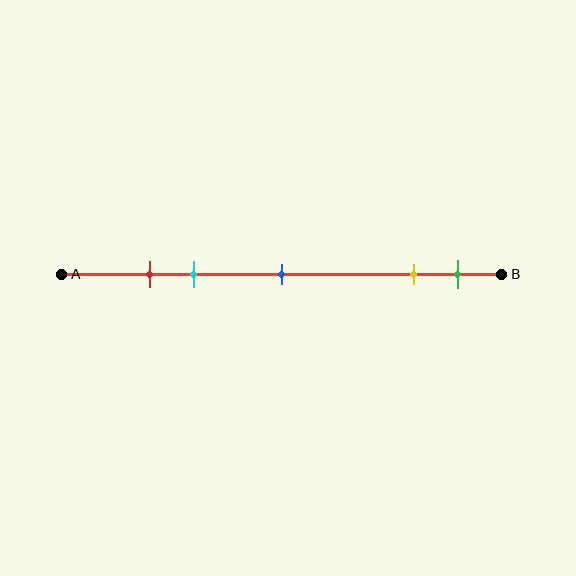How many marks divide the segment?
There are 5 marks dividing the segment.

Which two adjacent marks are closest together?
The red and cyan marks are the closest adjacent pair.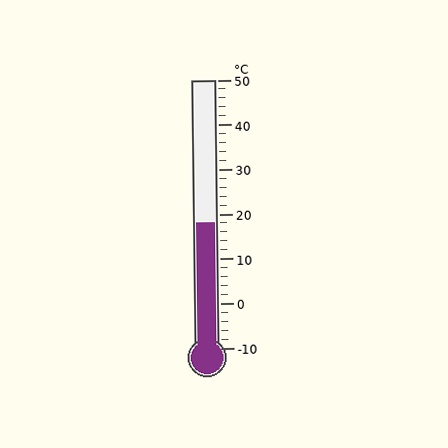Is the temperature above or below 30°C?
The temperature is below 30°C.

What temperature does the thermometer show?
The thermometer shows approximately 18°C.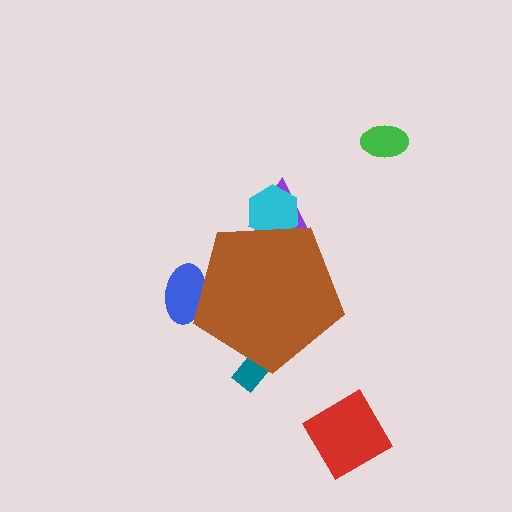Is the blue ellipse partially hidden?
Yes, the blue ellipse is partially hidden behind the brown pentagon.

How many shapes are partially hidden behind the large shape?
4 shapes are partially hidden.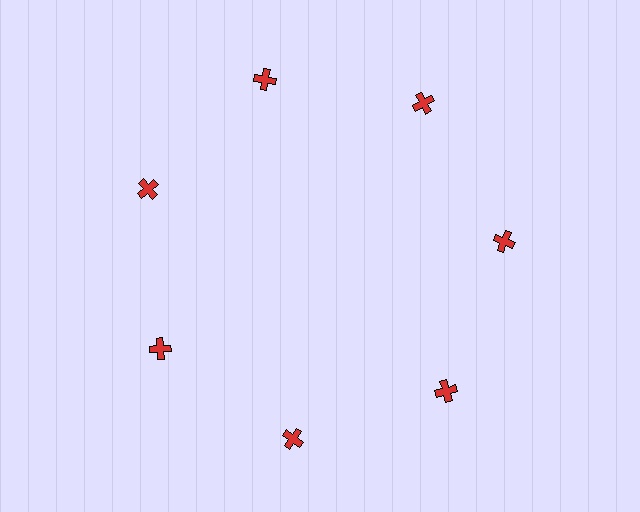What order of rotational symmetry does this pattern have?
This pattern has 7-fold rotational symmetry.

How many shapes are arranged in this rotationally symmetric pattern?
There are 7 shapes, arranged in 7 groups of 1.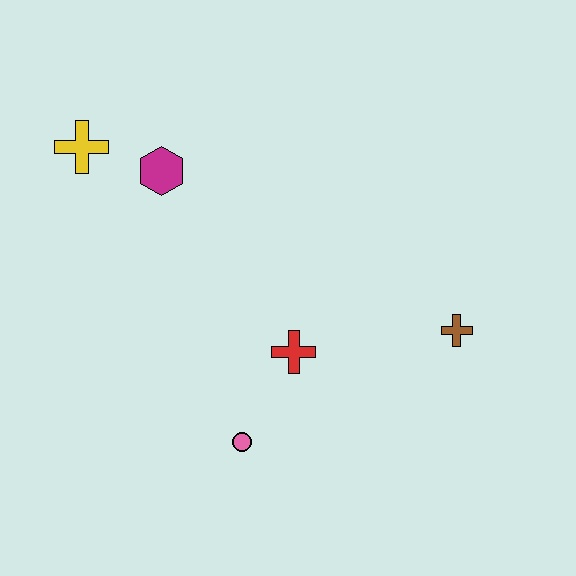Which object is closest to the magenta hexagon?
The yellow cross is closest to the magenta hexagon.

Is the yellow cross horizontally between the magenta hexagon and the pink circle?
No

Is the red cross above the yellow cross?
No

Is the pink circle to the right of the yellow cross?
Yes